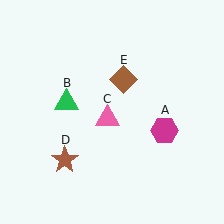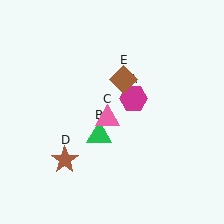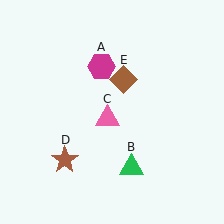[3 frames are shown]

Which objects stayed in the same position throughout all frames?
Pink triangle (object C) and brown star (object D) and brown diamond (object E) remained stationary.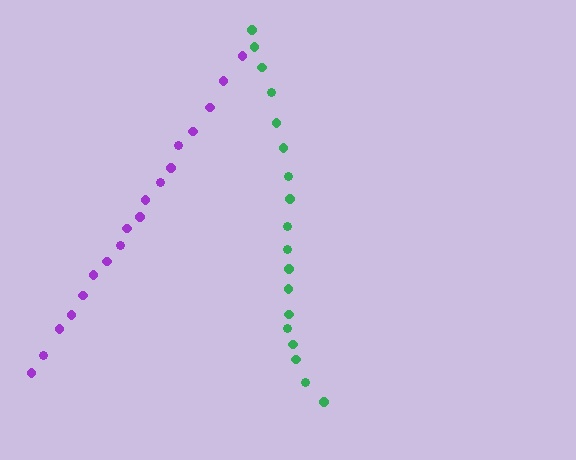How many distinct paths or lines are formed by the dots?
There are 2 distinct paths.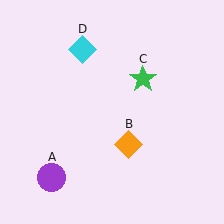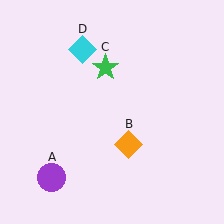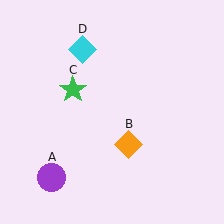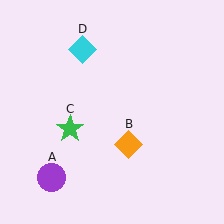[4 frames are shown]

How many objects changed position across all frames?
1 object changed position: green star (object C).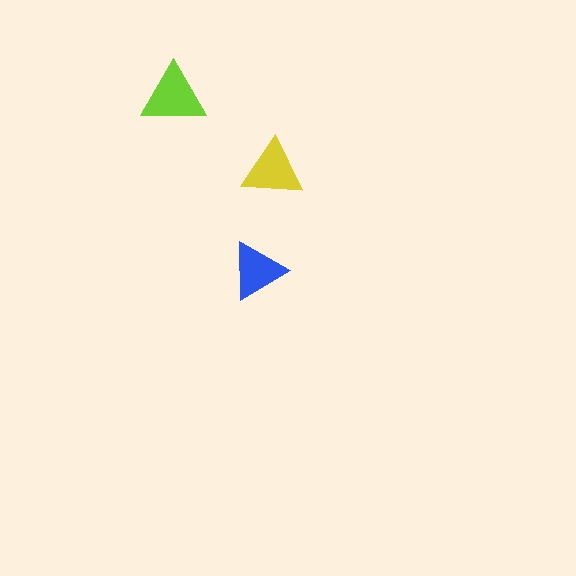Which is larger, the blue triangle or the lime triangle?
The lime one.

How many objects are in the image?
There are 3 objects in the image.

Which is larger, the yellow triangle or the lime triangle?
The lime one.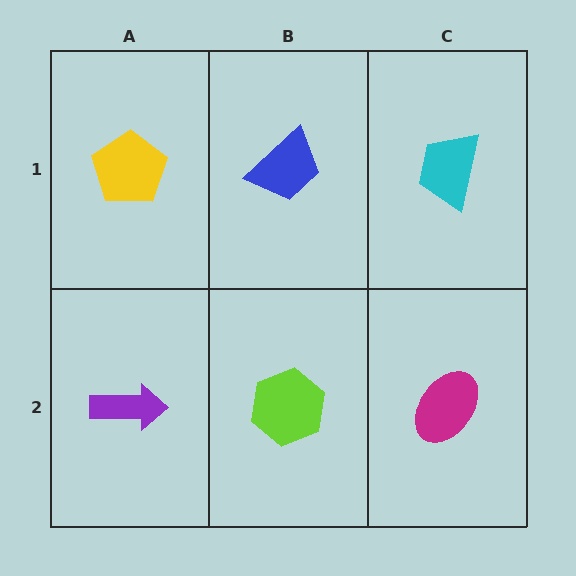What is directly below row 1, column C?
A magenta ellipse.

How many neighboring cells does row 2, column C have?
2.